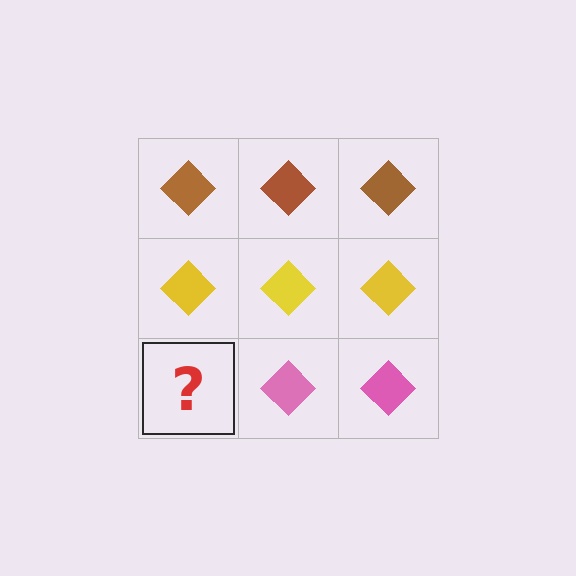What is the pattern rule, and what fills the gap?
The rule is that each row has a consistent color. The gap should be filled with a pink diamond.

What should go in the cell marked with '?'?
The missing cell should contain a pink diamond.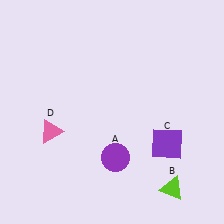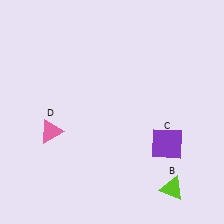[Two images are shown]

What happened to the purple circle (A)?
The purple circle (A) was removed in Image 2. It was in the bottom-right area of Image 1.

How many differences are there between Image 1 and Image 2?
There is 1 difference between the two images.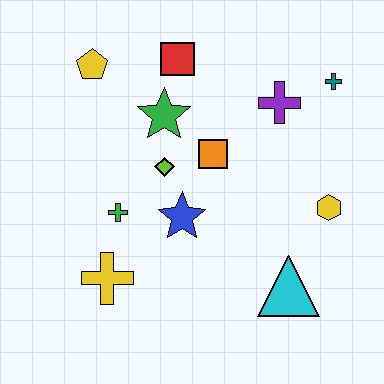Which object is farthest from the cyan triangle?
The yellow pentagon is farthest from the cyan triangle.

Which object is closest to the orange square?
The lime diamond is closest to the orange square.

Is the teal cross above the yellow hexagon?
Yes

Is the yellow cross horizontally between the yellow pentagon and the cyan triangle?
Yes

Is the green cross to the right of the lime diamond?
No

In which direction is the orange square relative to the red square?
The orange square is below the red square.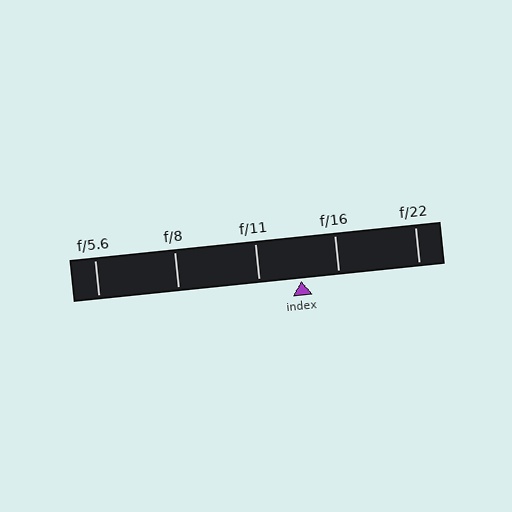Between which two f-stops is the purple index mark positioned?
The index mark is between f/11 and f/16.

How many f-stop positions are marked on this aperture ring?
There are 5 f-stop positions marked.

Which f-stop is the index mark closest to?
The index mark is closest to f/16.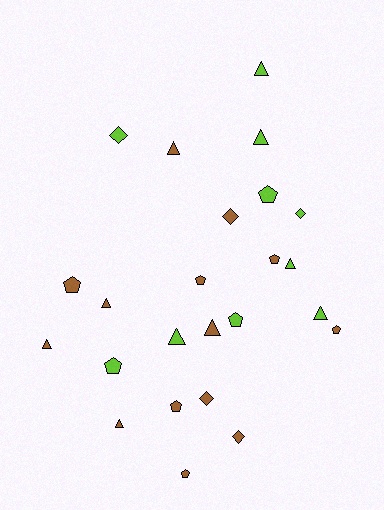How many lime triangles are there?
There are 5 lime triangles.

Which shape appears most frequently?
Triangle, with 10 objects.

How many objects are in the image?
There are 24 objects.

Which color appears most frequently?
Brown, with 14 objects.